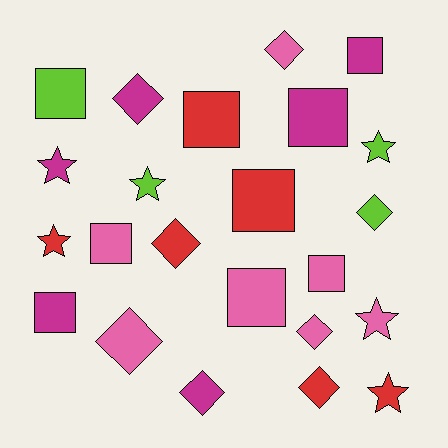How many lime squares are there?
There is 1 lime square.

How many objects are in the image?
There are 23 objects.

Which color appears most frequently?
Pink, with 7 objects.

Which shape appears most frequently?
Square, with 9 objects.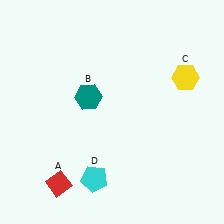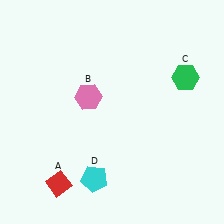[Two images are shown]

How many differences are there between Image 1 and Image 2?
There are 2 differences between the two images.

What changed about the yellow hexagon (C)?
In Image 1, C is yellow. In Image 2, it changed to green.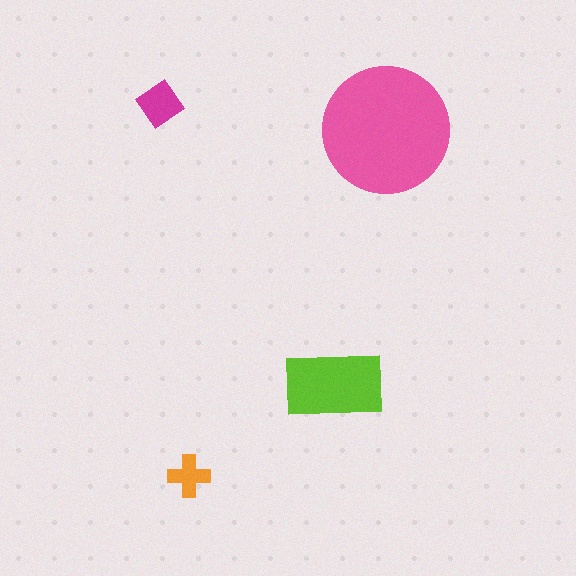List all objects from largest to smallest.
The pink circle, the lime rectangle, the magenta diamond, the orange cross.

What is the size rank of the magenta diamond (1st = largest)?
3rd.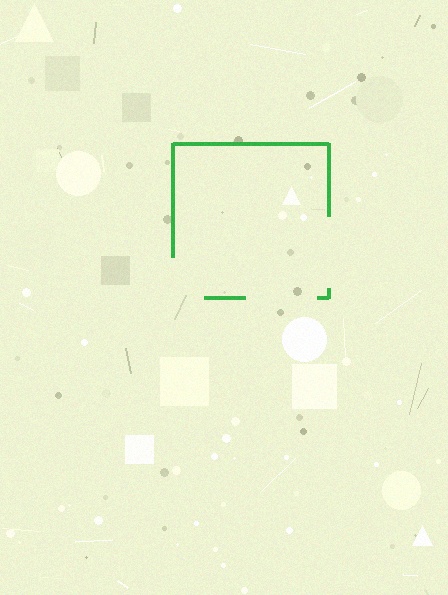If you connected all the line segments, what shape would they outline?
They would outline a square.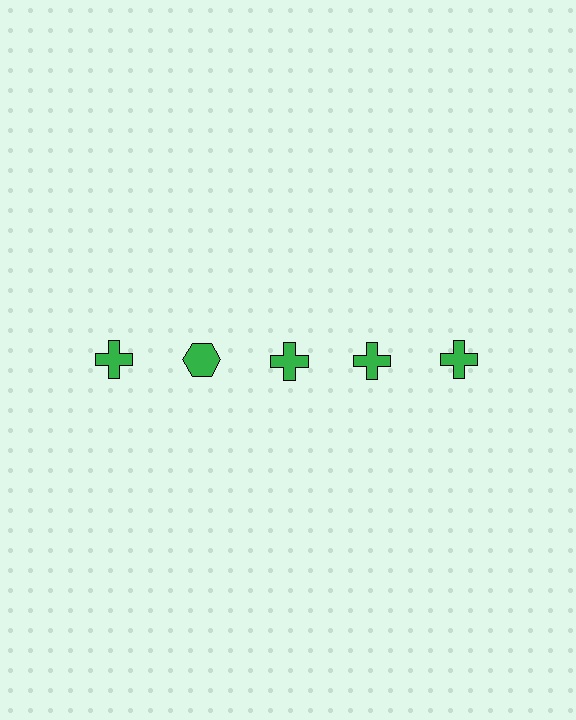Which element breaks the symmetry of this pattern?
The green hexagon in the top row, second from left column breaks the symmetry. All other shapes are green crosses.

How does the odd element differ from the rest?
It has a different shape: hexagon instead of cross.